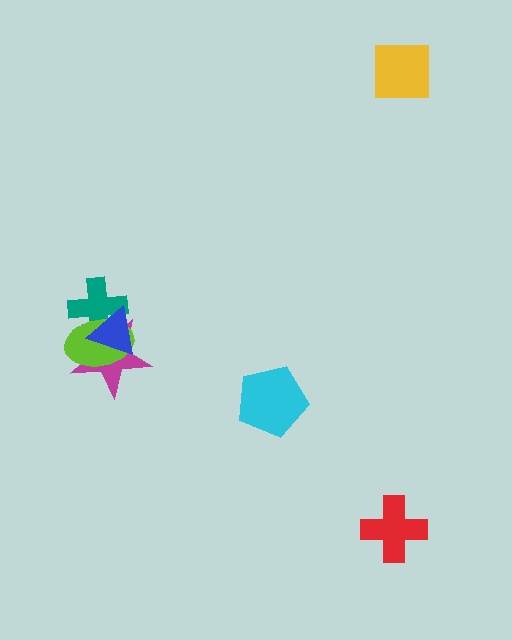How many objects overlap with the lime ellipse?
3 objects overlap with the lime ellipse.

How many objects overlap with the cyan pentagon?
0 objects overlap with the cyan pentagon.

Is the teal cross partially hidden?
Yes, it is partially covered by another shape.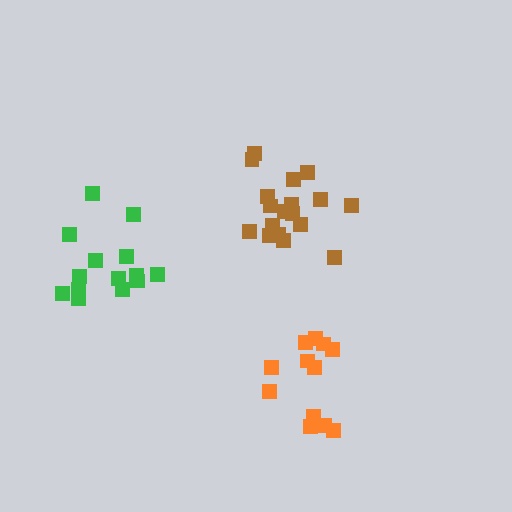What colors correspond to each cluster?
The clusters are colored: brown, green, orange.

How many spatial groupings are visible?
There are 3 spatial groupings.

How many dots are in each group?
Group 1: 18 dots, Group 2: 14 dots, Group 3: 12 dots (44 total).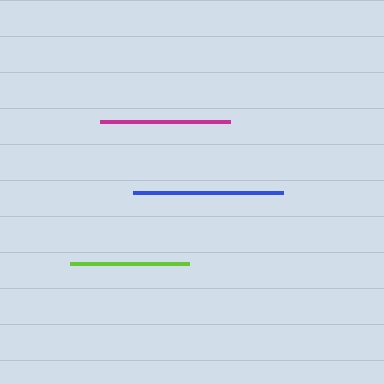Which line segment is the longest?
The blue line is the longest at approximately 149 pixels.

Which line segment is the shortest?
The lime line is the shortest at approximately 119 pixels.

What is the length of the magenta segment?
The magenta segment is approximately 130 pixels long.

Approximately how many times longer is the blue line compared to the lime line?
The blue line is approximately 1.3 times the length of the lime line.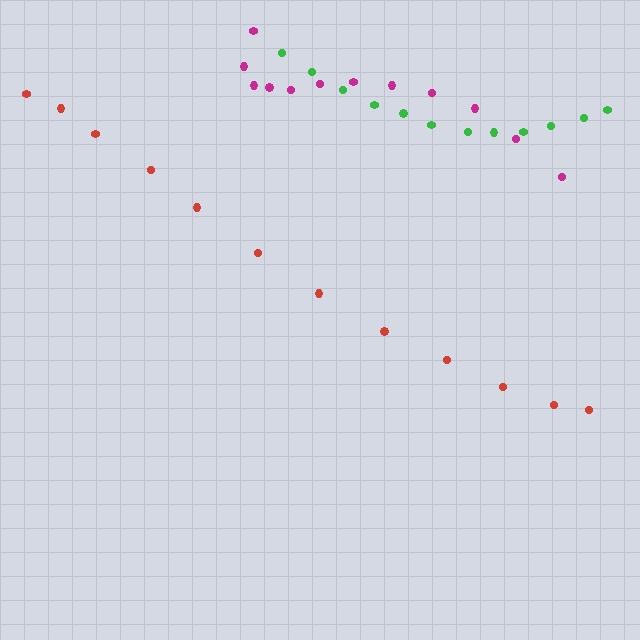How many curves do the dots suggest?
There are 3 distinct paths.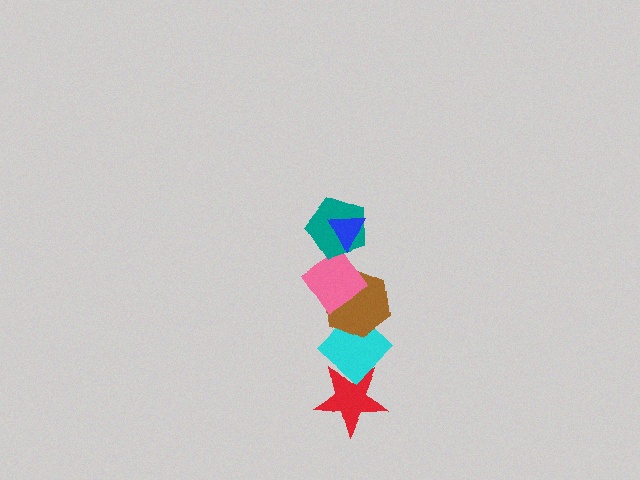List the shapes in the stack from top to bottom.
From top to bottom: the blue triangle, the teal pentagon, the pink diamond, the brown hexagon, the cyan diamond, the red star.